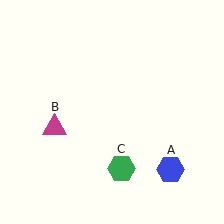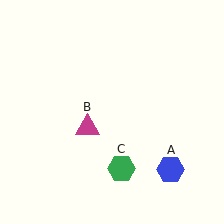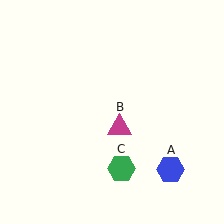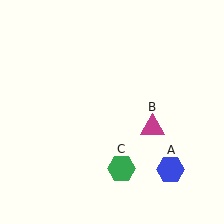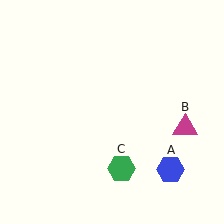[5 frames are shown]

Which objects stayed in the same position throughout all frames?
Blue hexagon (object A) and green hexagon (object C) remained stationary.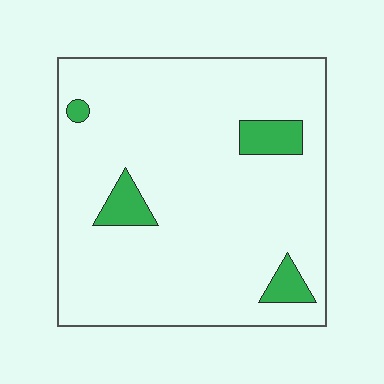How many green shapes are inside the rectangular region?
4.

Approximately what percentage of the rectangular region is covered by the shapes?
Approximately 10%.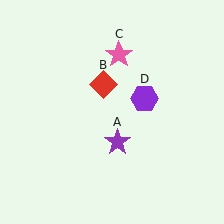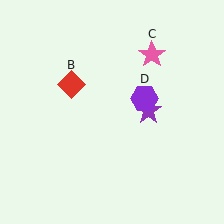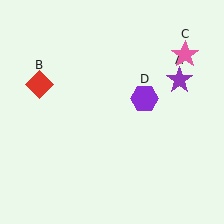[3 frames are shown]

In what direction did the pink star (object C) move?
The pink star (object C) moved right.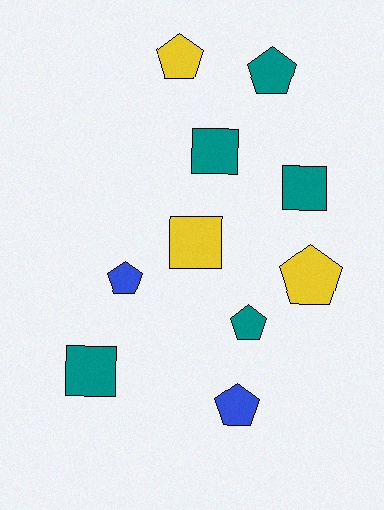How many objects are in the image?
There are 10 objects.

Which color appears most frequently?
Teal, with 5 objects.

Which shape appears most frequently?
Pentagon, with 6 objects.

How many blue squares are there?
There are no blue squares.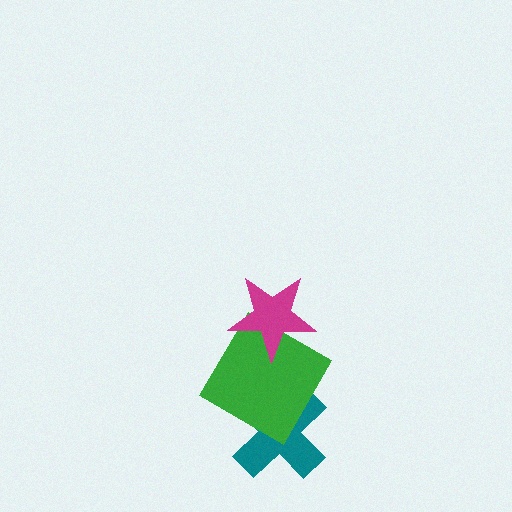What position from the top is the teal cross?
The teal cross is 3rd from the top.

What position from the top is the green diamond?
The green diamond is 2nd from the top.